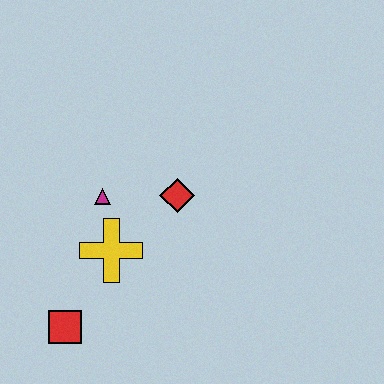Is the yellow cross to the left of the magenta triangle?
No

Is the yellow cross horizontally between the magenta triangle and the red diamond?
Yes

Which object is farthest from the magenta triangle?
The red square is farthest from the magenta triangle.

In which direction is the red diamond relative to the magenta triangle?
The red diamond is to the right of the magenta triangle.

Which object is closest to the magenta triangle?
The yellow cross is closest to the magenta triangle.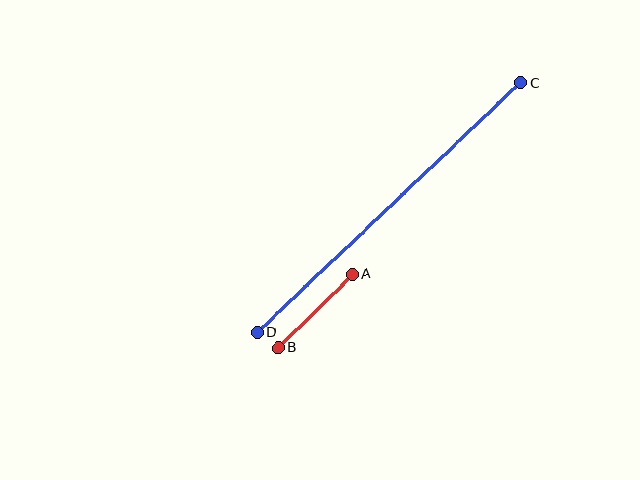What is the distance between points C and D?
The distance is approximately 363 pixels.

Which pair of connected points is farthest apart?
Points C and D are farthest apart.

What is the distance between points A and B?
The distance is approximately 104 pixels.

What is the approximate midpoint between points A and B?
The midpoint is at approximately (316, 311) pixels.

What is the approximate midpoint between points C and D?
The midpoint is at approximately (389, 207) pixels.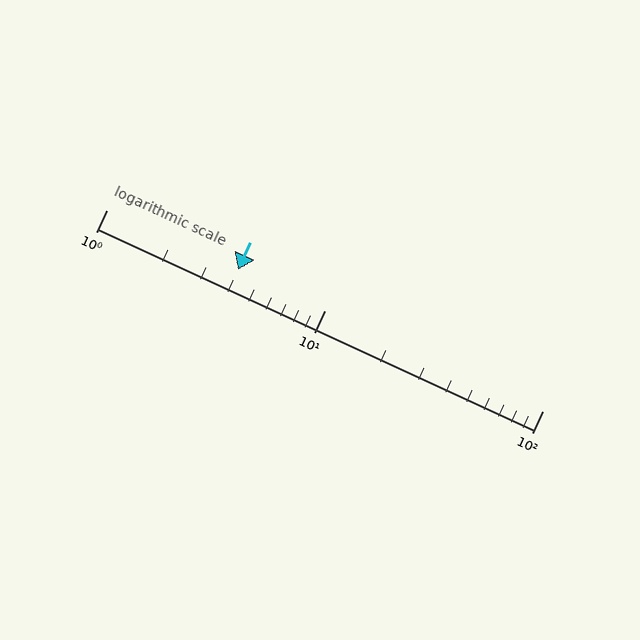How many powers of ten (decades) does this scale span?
The scale spans 2 decades, from 1 to 100.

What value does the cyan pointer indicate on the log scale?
The pointer indicates approximately 4.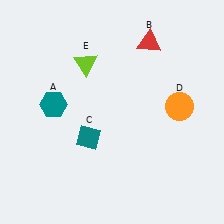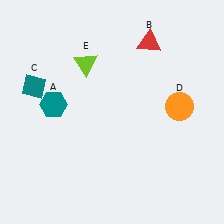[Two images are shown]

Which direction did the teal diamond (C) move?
The teal diamond (C) moved left.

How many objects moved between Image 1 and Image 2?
1 object moved between the two images.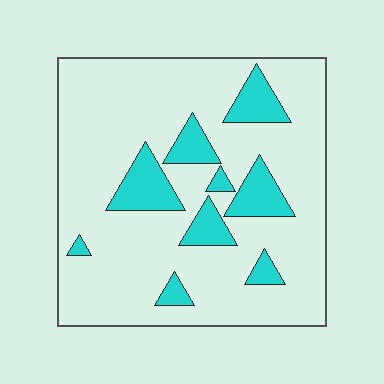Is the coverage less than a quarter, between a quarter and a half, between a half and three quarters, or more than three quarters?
Less than a quarter.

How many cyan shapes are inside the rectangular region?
9.